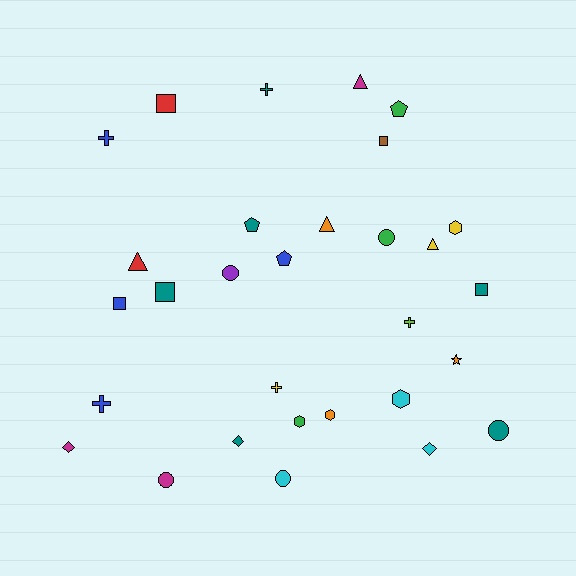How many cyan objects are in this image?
There are 3 cyan objects.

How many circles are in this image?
There are 5 circles.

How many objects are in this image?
There are 30 objects.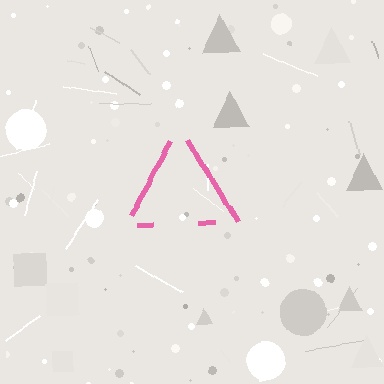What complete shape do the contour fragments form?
The contour fragments form a triangle.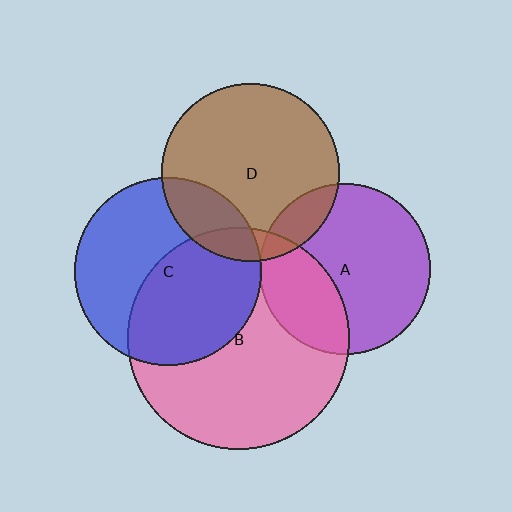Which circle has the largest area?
Circle B (pink).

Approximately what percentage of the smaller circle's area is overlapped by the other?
Approximately 10%.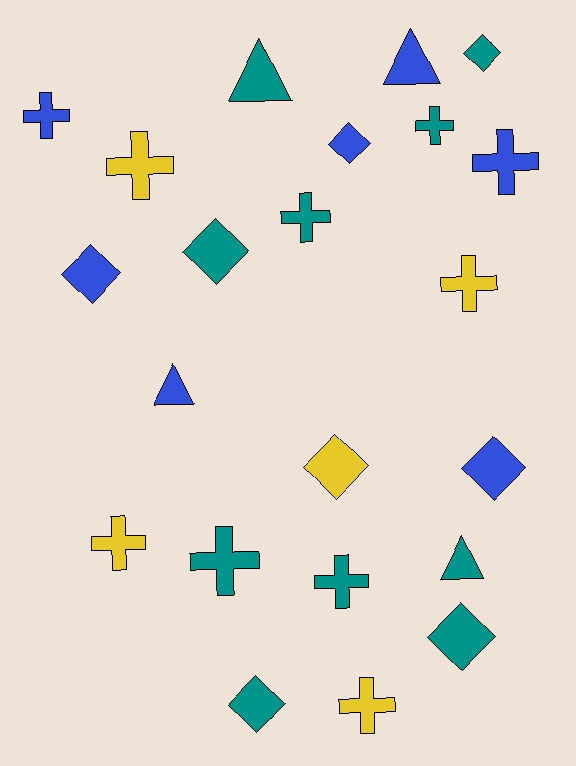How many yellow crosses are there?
There are 4 yellow crosses.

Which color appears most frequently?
Teal, with 10 objects.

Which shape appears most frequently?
Cross, with 10 objects.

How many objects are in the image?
There are 22 objects.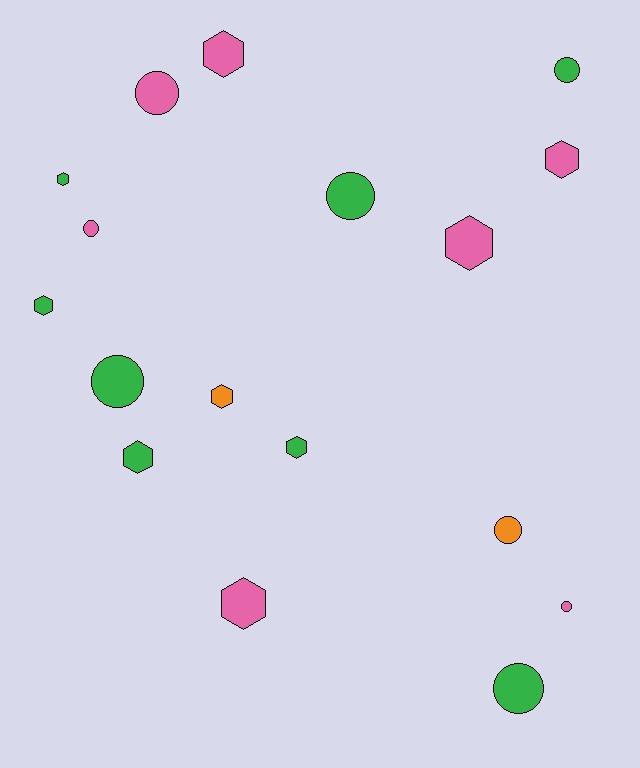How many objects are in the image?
There are 17 objects.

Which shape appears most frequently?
Hexagon, with 9 objects.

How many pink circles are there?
There are 3 pink circles.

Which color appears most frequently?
Green, with 8 objects.